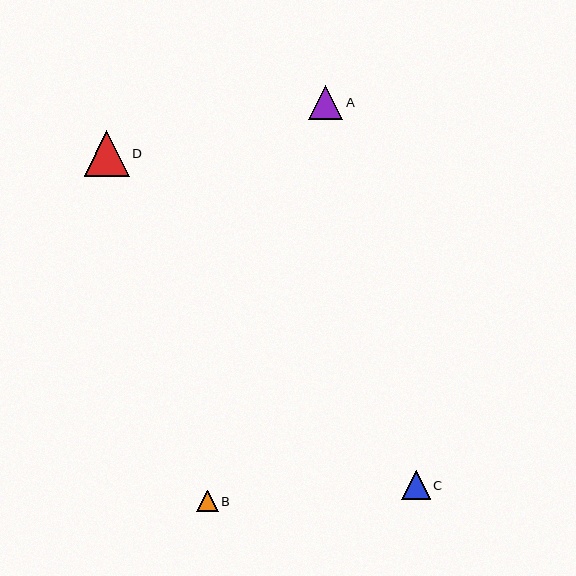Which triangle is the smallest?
Triangle B is the smallest with a size of approximately 22 pixels.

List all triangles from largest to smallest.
From largest to smallest: D, A, C, B.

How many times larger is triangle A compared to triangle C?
Triangle A is approximately 1.2 times the size of triangle C.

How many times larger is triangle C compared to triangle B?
Triangle C is approximately 1.3 times the size of triangle B.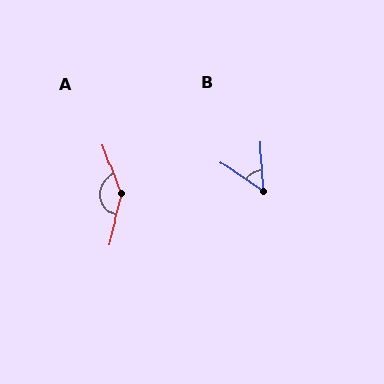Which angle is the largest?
A, at approximately 145 degrees.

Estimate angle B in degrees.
Approximately 54 degrees.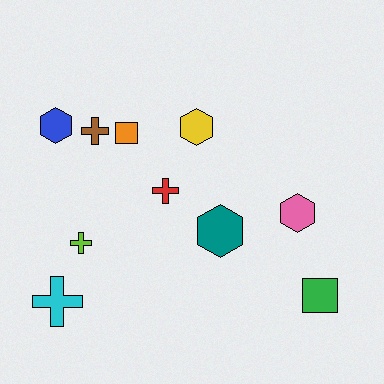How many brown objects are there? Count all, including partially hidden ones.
There is 1 brown object.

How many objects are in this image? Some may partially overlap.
There are 10 objects.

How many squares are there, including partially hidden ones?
There are 2 squares.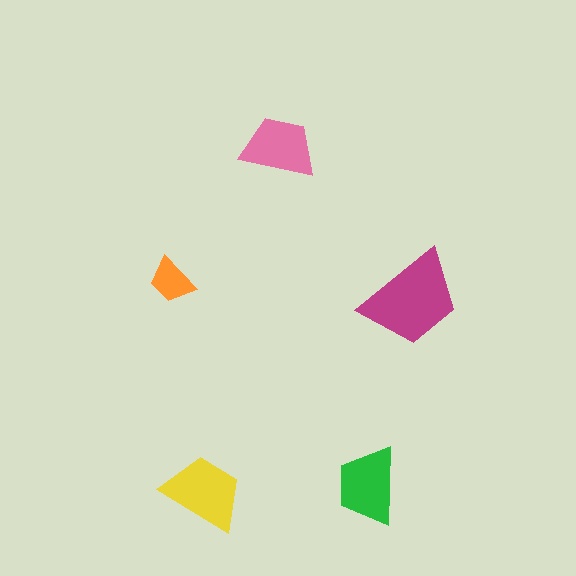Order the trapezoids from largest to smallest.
the magenta one, the yellow one, the green one, the pink one, the orange one.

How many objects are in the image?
There are 5 objects in the image.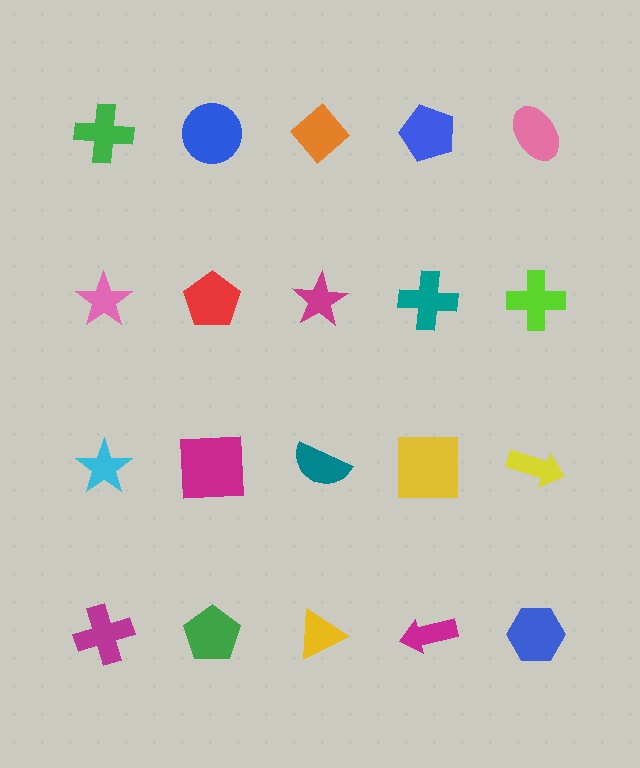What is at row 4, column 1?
A magenta cross.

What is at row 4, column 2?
A green pentagon.